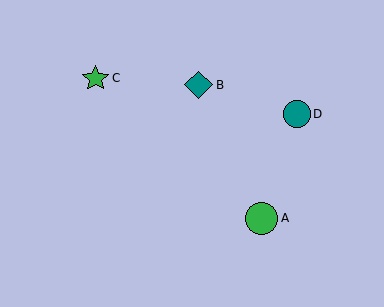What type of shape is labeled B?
Shape B is a teal diamond.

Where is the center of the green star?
The center of the green star is at (95, 78).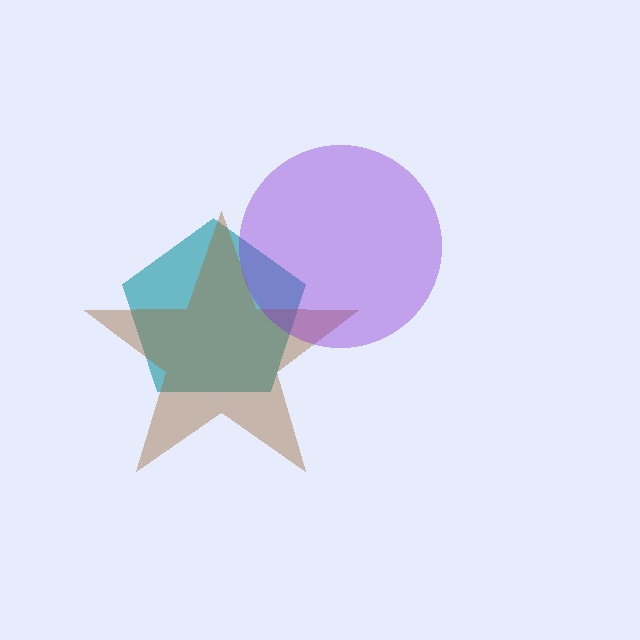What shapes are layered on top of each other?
The layered shapes are: a teal pentagon, a brown star, a purple circle.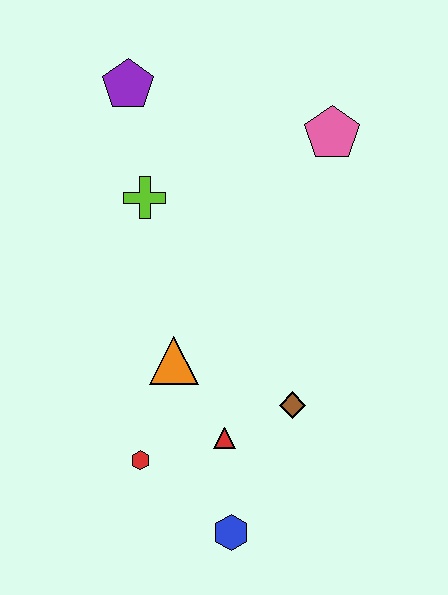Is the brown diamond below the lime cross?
Yes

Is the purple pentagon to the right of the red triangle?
No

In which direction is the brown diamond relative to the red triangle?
The brown diamond is to the right of the red triangle.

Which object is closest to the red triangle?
The brown diamond is closest to the red triangle.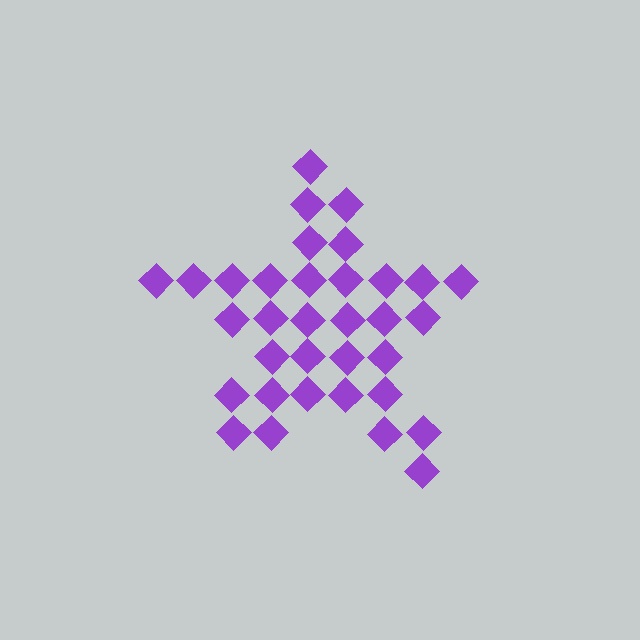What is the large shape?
The large shape is a star.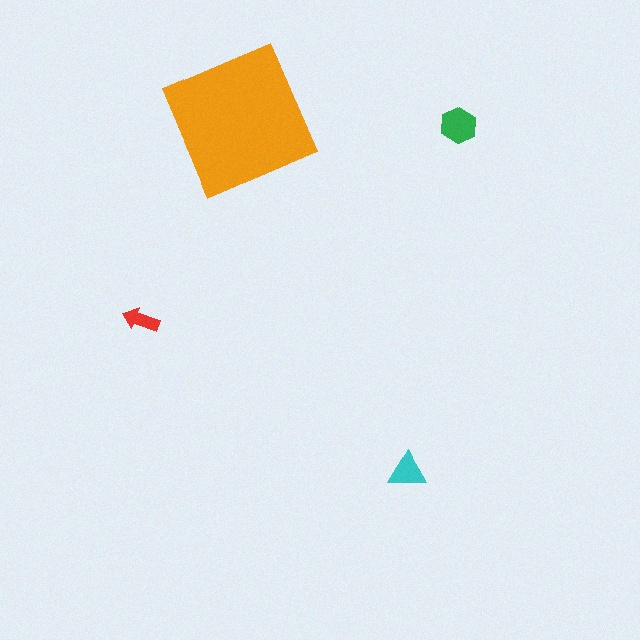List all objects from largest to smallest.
The orange square, the green hexagon, the cyan triangle, the red arrow.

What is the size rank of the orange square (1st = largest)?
1st.